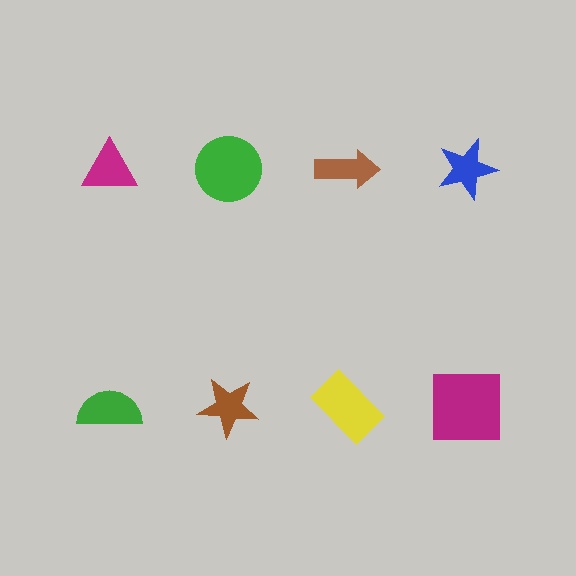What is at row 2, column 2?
A brown star.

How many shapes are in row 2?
4 shapes.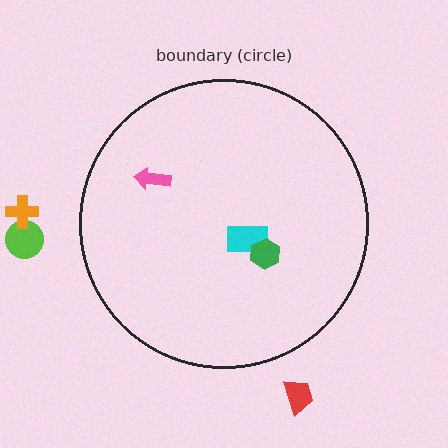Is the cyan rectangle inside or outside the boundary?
Inside.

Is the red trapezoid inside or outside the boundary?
Outside.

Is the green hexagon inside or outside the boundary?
Inside.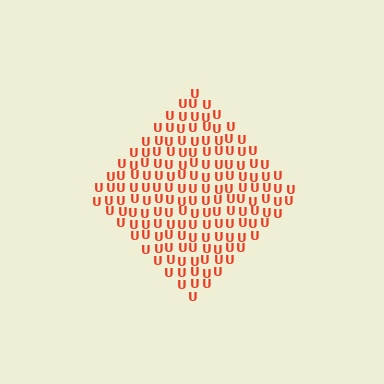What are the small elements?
The small elements are letter U's.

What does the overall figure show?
The overall figure shows a diamond.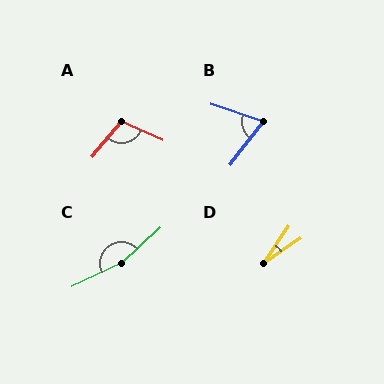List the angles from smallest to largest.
D (22°), B (71°), A (105°), C (163°).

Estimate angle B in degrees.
Approximately 71 degrees.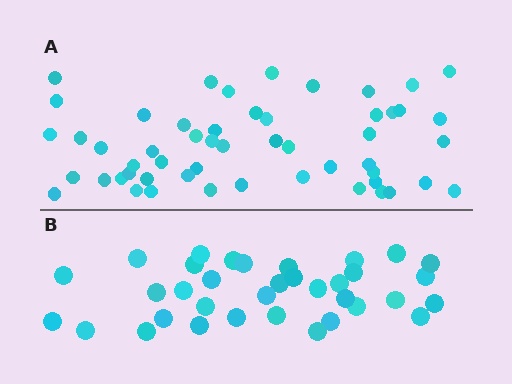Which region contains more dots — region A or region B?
Region A (the top region) has more dots.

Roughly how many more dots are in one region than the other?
Region A has approximately 20 more dots than region B.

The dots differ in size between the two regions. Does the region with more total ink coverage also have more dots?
No. Region B has more total ink coverage because its dots are larger, but region A actually contains more individual dots. Total area can be misleading — the number of items is what matters here.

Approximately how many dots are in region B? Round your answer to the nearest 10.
About 40 dots. (The exact count is 35, which rounds to 40.)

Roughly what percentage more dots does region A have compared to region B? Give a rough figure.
About 50% more.